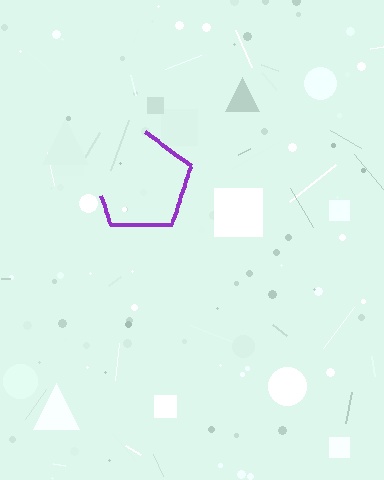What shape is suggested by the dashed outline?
The dashed outline suggests a pentagon.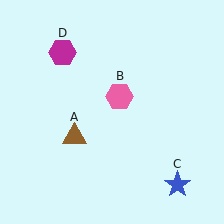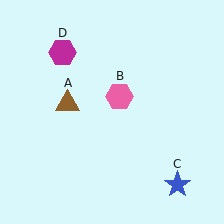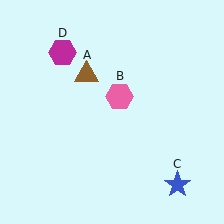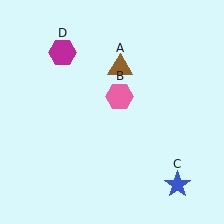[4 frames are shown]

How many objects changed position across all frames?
1 object changed position: brown triangle (object A).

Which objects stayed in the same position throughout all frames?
Pink hexagon (object B) and blue star (object C) and magenta hexagon (object D) remained stationary.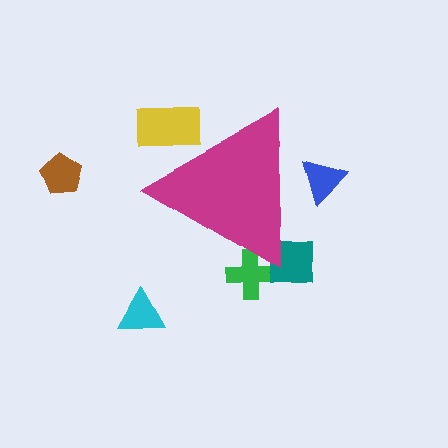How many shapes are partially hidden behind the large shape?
4 shapes are partially hidden.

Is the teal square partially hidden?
Yes, the teal square is partially hidden behind the magenta triangle.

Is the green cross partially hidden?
Yes, the green cross is partially hidden behind the magenta triangle.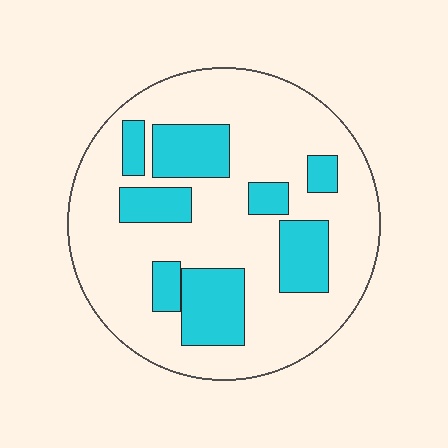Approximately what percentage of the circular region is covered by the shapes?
Approximately 25%.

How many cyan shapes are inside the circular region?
8.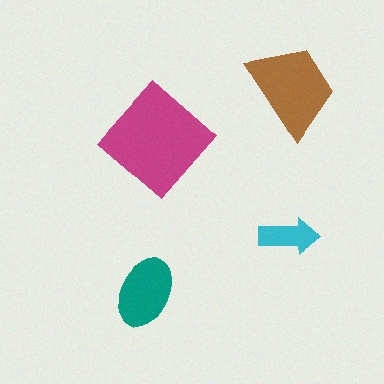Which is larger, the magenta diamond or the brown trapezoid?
The magenta diamond.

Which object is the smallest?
The cyan arrow.